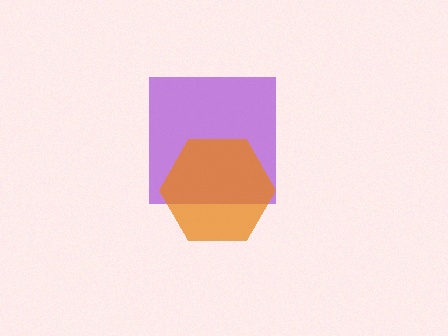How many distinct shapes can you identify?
There are 2 distinct shapes: a purple square, an orange hexagon.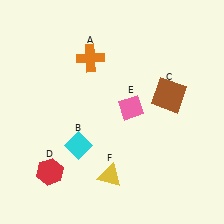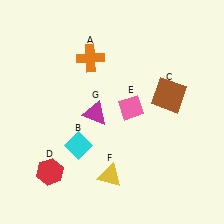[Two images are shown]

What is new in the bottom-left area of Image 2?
A magenta triangle (G) was added in the bottom-left area of Image 2.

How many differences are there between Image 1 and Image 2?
There is 1 difference between the two images.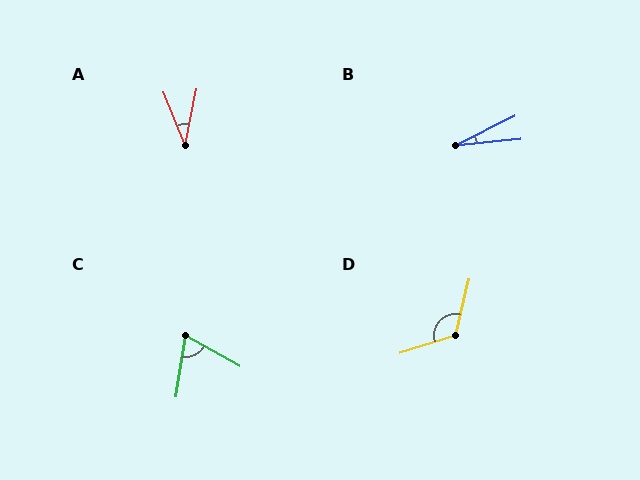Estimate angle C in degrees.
Approximately 70 degrees.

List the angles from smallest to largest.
B (20°), A (34°), C (70°), D (121°).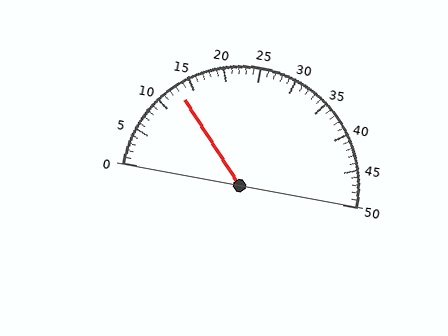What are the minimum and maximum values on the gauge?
The gauge ranges from 0 to 50.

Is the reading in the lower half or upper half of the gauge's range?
The reading is in the lower half of the range (0 to 50).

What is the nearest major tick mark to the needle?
The nearest major tick mark is 15.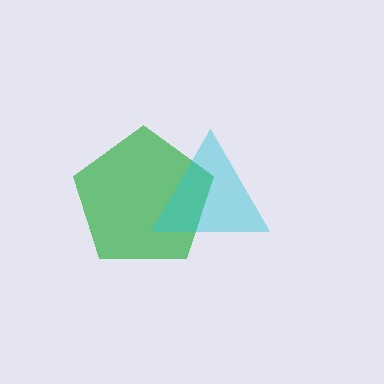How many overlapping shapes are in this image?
There are 2 overlapping shapes in the image.